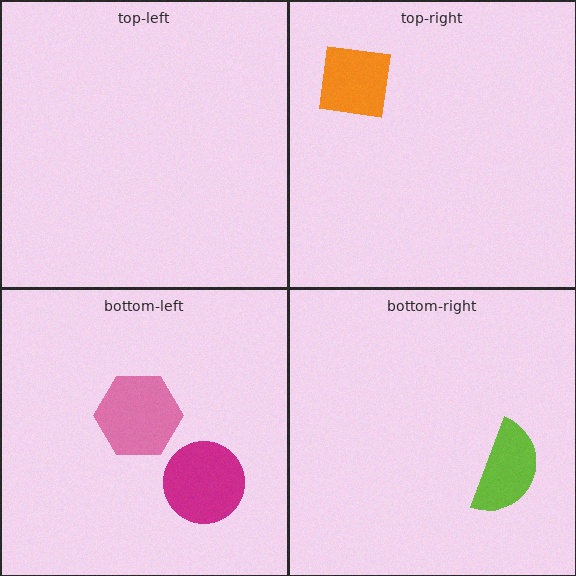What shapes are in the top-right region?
The orange square.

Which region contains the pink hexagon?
The bottom-left region.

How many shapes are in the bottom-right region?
1.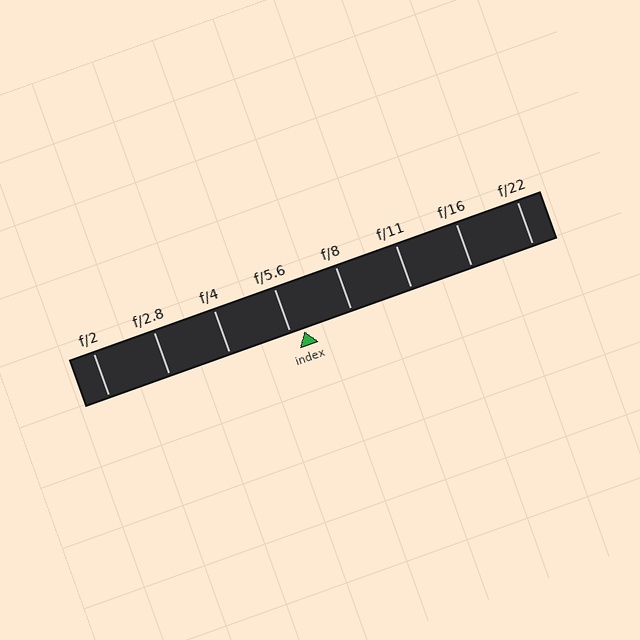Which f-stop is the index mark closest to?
The index mark is closest to f/5.6.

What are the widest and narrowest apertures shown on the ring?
The widest aperture shown is f/2 and the narrowest is f/22.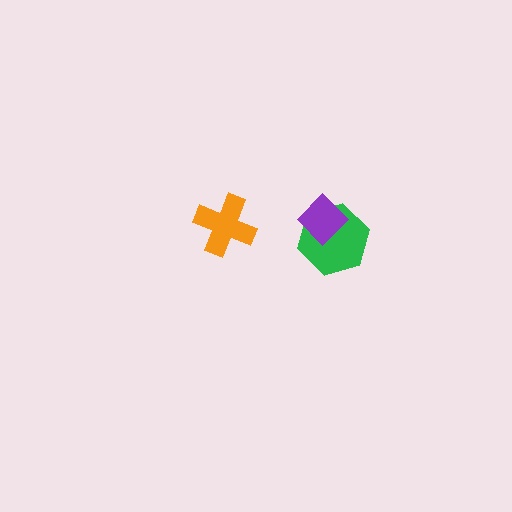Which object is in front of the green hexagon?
The purple diamond is in front of the green hexagon.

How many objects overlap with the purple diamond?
1 object overlaps with the purple diamond.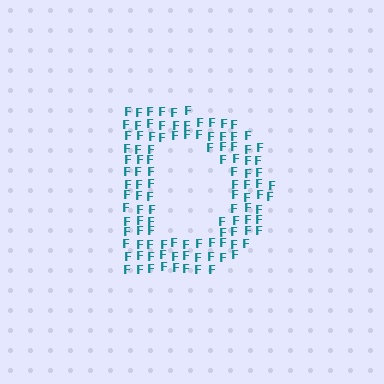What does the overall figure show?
The overall figure shows the letter D.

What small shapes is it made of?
It is made of small letter F's.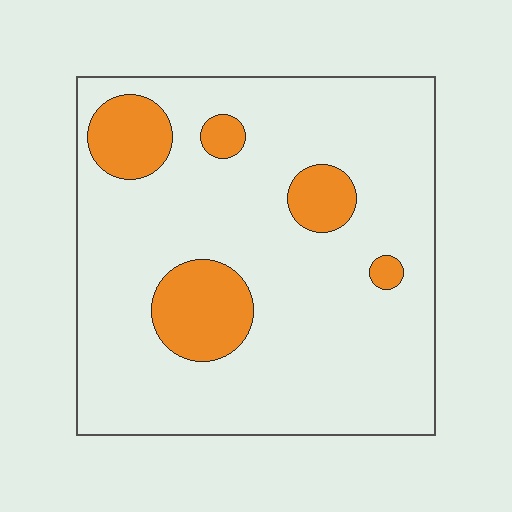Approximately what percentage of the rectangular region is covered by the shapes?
Approximately 15%.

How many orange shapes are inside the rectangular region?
5.